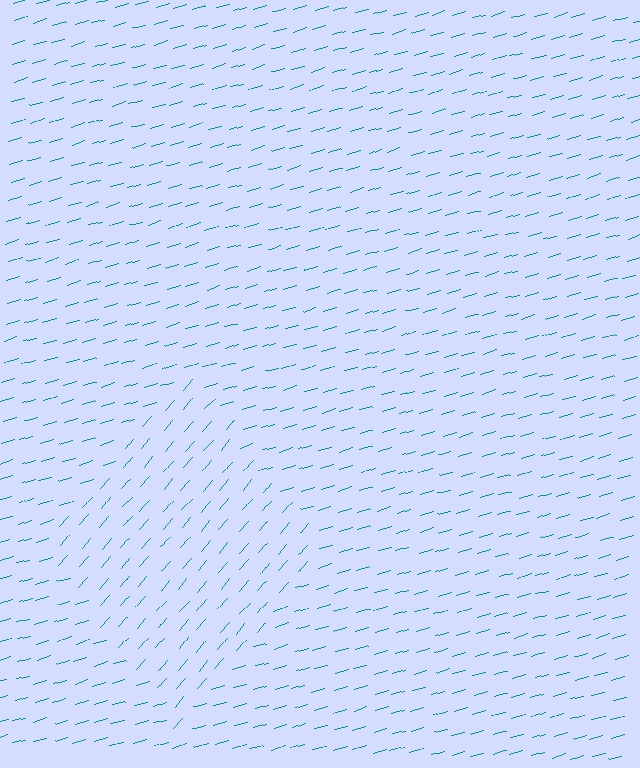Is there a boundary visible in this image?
Yes, there is a texture boundary formed by a change in line orientation.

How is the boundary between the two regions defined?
The boundary is defined purely by a change in line orientation (approximately 33 degrees difference). All lines are the same color and thickness.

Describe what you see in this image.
The image is filled with small teal line segments. A diamond region in the image has lines oriented differently from the surrounding lines, creating a visible texture boundary.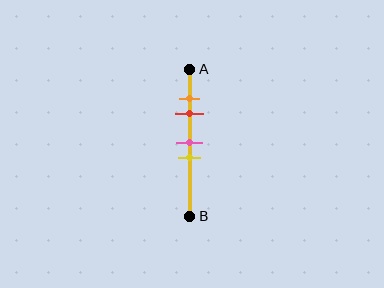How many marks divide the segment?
There are 4 marks dividing the segment.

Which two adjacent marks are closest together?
The orange and red marks are the closest adjacent pair.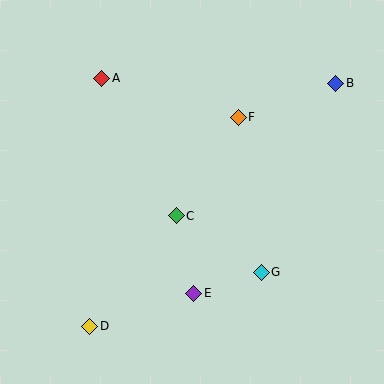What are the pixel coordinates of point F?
Point F is at (238, 117).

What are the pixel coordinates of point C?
Point C is at (176, 216).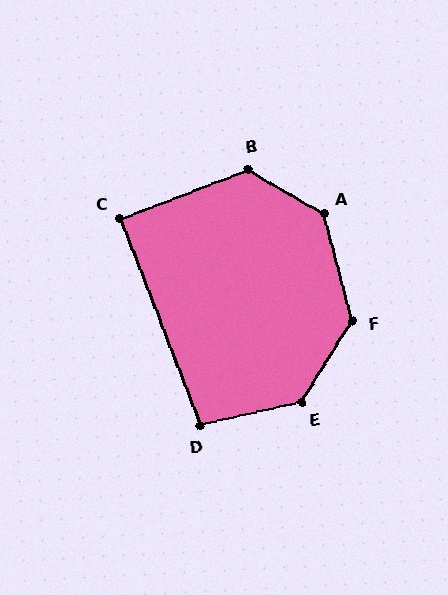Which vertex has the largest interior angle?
A, at approximately 135 degrees.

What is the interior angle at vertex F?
Approximately 133 degrees (obtuse).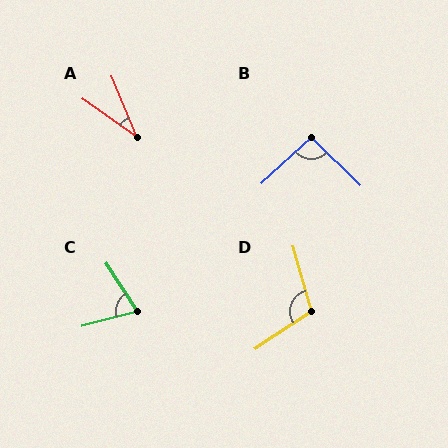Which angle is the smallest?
A, at approximately 32 degrees.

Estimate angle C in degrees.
Approximately 72 degrees.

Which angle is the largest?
D, at approximately 107 degrees.